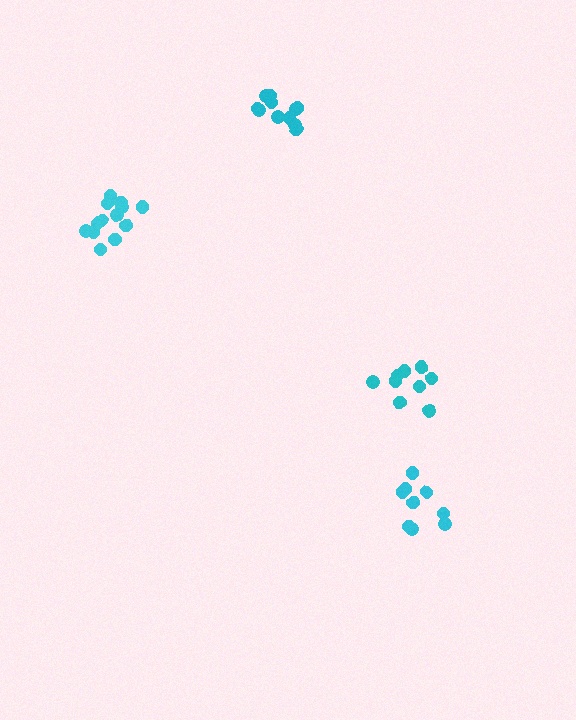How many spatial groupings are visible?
There are 4 spatial groupings.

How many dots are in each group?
Group 1: 9 dots, Group 2: 13 dots, Group 3: 11 dots, Group 4: 9 dots (42 total).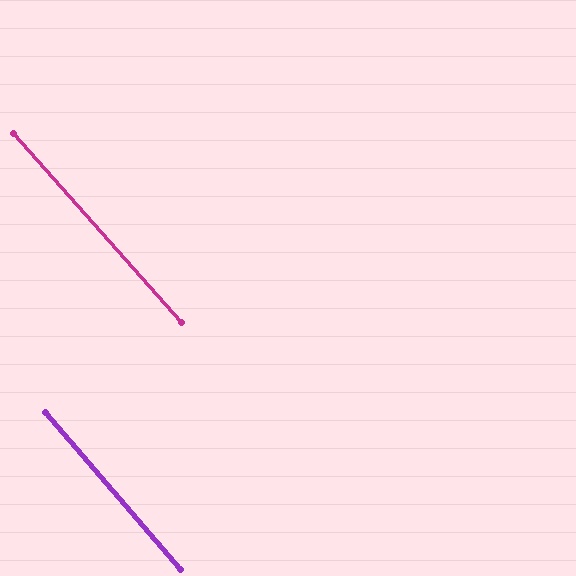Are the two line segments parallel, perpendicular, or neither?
Parallel — their directions differ by only 0.9°.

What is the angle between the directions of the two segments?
Approximately 1 degree.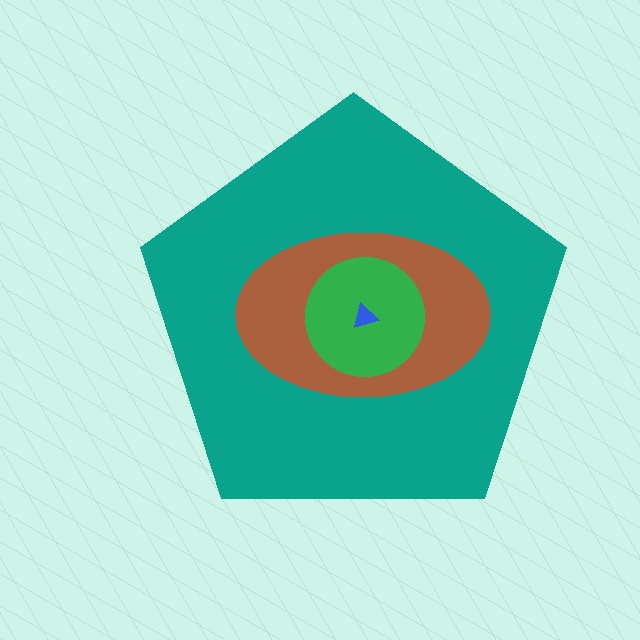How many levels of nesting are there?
4.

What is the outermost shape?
The teal pentagon.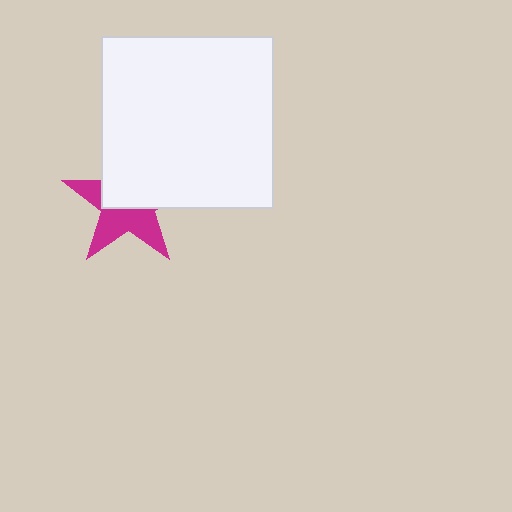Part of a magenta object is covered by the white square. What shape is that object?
It is a star.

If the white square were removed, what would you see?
You would see the complete magenta star.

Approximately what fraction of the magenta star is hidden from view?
Roughly 52% of the magenta star is hidden behind the white square.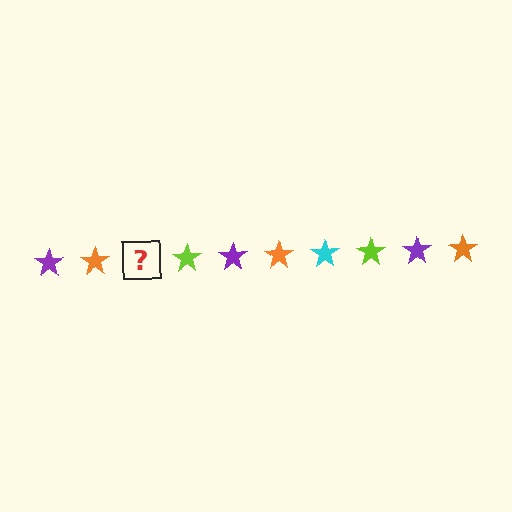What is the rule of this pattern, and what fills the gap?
The rule is that the pattern cycles through purple, orange, cyan, lime stars. The gap should be filled with a cyan star.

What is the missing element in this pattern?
The missing element is a cyan star.